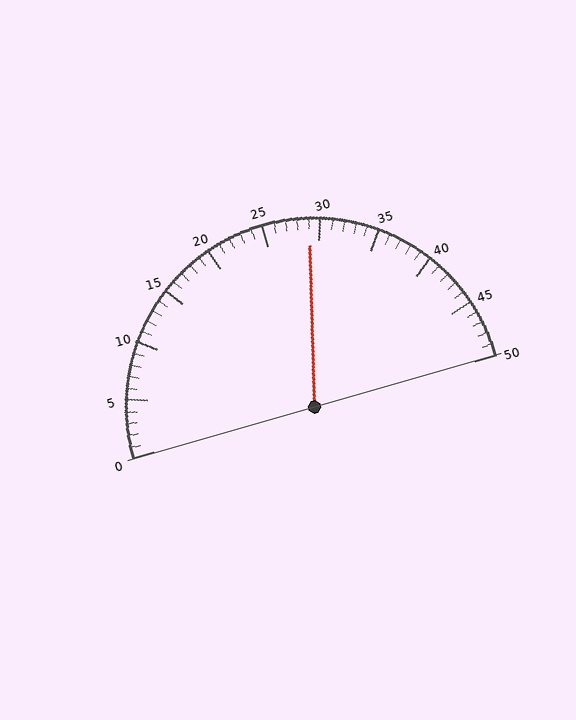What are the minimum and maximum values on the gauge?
The gauge ranges from 0 to 50.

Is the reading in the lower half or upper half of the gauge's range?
The reading is in the upper half of the range (0 to 50).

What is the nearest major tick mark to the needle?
The nearest major tick mark is 30.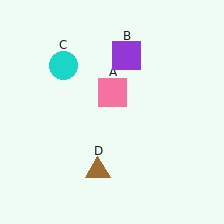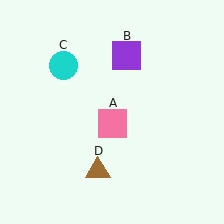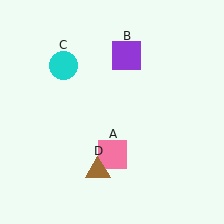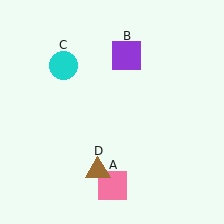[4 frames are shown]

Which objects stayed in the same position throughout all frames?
Purple square (object B) and cyan circle (object C) and brown triangle (object D) remained stationary.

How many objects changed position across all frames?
1 object changed position: pink square (object A).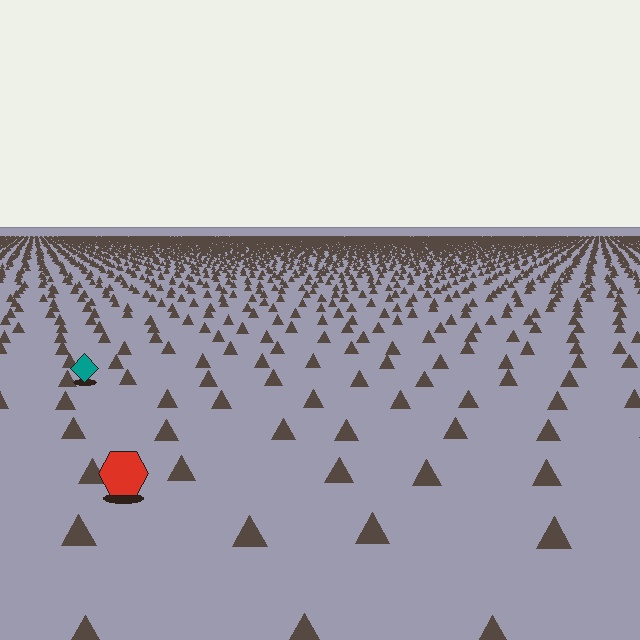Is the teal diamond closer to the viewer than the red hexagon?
No. The red hexagon is closer — you can tell from the texture gradient: the ground texture is coarser near it.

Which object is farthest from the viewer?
The teal diamond is farthest from the viewer. It appears smaller and the ground texture around it is denser.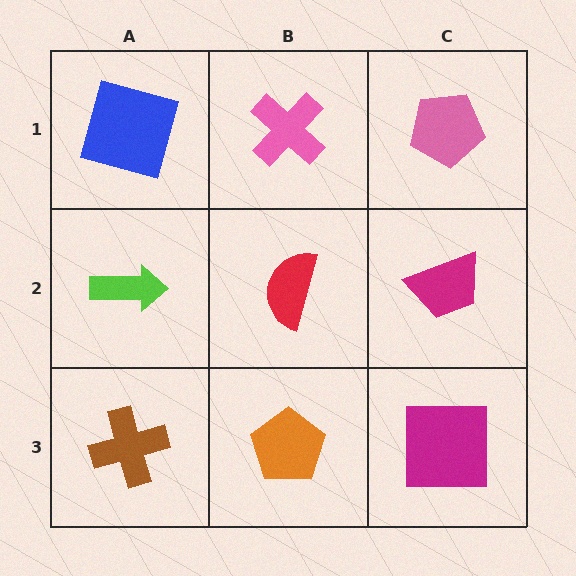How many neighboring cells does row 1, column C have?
2.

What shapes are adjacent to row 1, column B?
A red semicircle (row 2, column B), a blue square (row 1, column A), a pink pentagon (row 1, column C).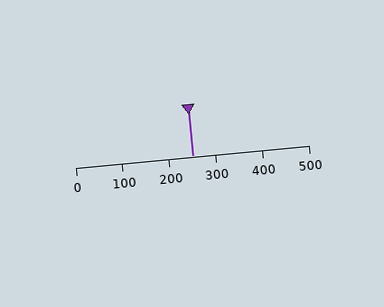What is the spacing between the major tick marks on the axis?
The major ticks are spaced 100 apart.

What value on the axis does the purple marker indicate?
The marker indicates approximately 250.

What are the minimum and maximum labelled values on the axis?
The axis runs from 0 to 500.